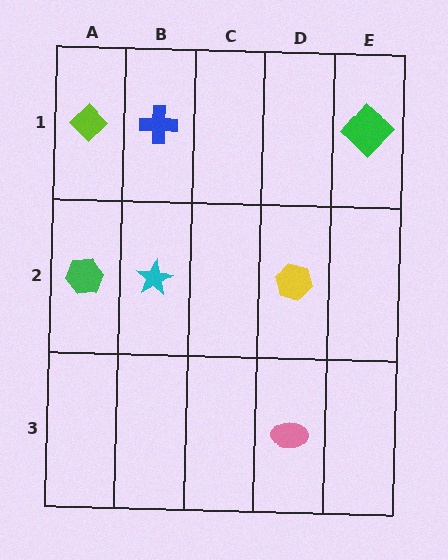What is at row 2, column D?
A yellow hexagon.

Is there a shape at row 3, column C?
No, that cell is empty.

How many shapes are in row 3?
1 shape.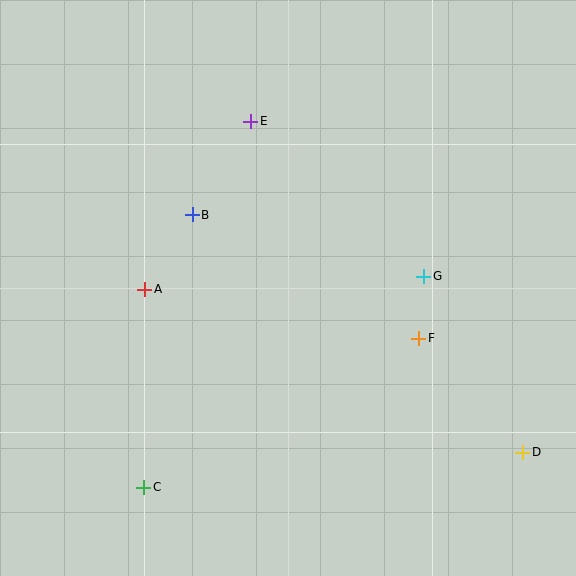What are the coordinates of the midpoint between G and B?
The midpoint between G and B is at (308, 245).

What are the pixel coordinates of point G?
Point G is at (424, 276).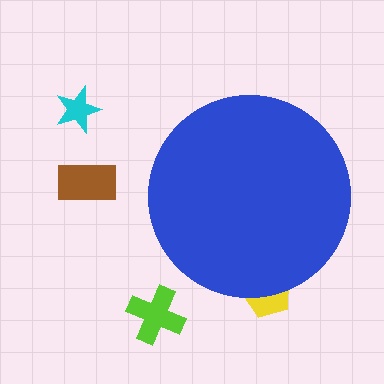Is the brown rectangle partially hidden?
No, the brown rectangle is fully visible.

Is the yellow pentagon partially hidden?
Yes, the yellow pentagon is partially hidden behind the blue circle.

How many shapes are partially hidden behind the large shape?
1 shape is partially hidden.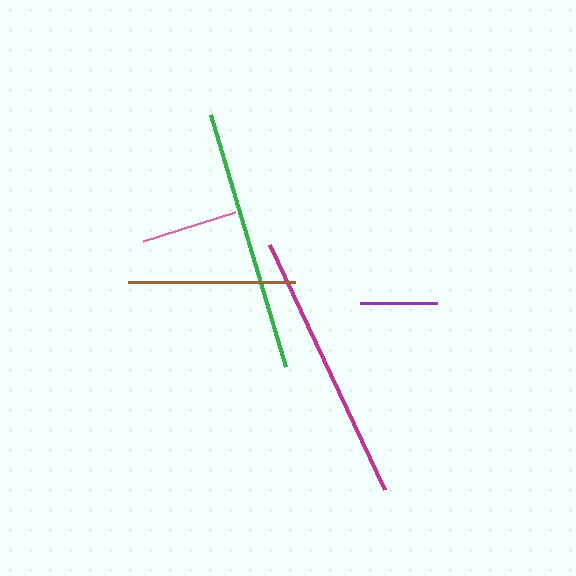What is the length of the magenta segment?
The magenta segment is approximately 270 pixels long.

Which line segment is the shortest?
The purple line is the shortest at approximately 77 pixels.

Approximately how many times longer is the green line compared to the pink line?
The green line is approximately 2.7 times the length of the pink line.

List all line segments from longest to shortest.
From longest to shortest: magenta, green, brown, pink, purple.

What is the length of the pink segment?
The pink segment is approximately 97 pixels long.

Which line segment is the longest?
The magenta line is the longest at approximately 270 pixels.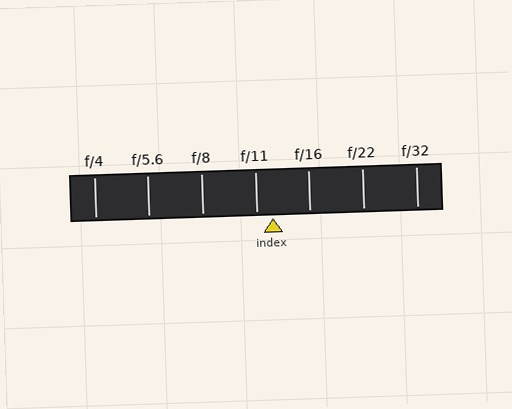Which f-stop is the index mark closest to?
The index mark is closest to f/11.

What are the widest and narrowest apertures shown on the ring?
The widest aperture shown is f/4 and the narrowest is f/32.